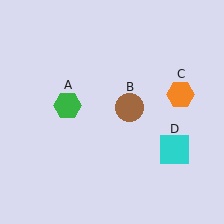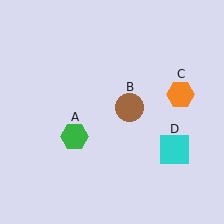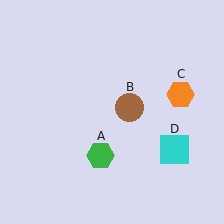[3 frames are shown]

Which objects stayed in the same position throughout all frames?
Brown circle (object B) and orange hexagon (object C) and cyan square (object D) remained stationary.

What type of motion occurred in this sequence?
The green hexagon (object A) rotated counterclockwise around the center of the scene.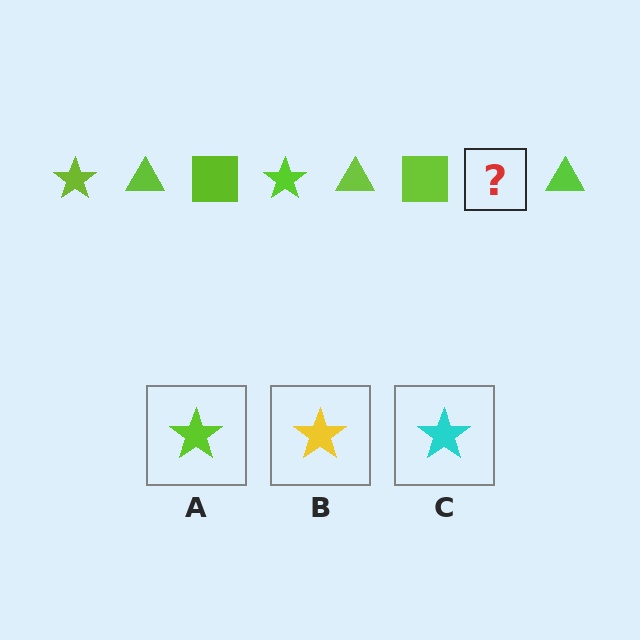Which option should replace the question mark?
Option A.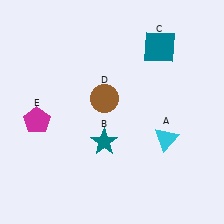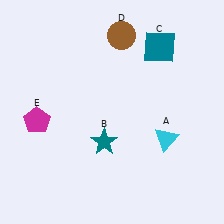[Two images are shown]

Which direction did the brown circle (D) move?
The brown circle (D) moved up.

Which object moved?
The brown circle (D) moved up.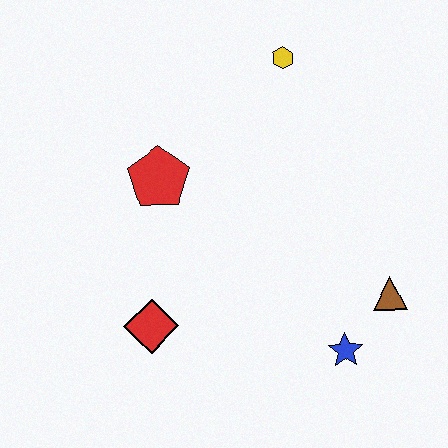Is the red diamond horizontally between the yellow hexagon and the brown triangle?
No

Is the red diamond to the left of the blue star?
Yes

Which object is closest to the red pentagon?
The red diamond is closest to the red pentagon.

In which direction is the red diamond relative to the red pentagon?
The red diamond is below the red pentagon.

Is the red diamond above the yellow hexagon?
No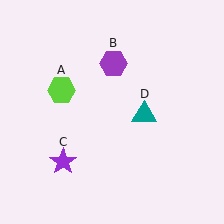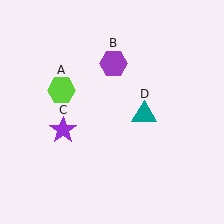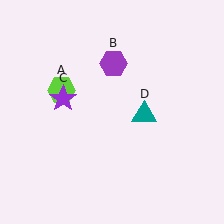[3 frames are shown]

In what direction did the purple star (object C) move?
The purple star (object C) moved up.